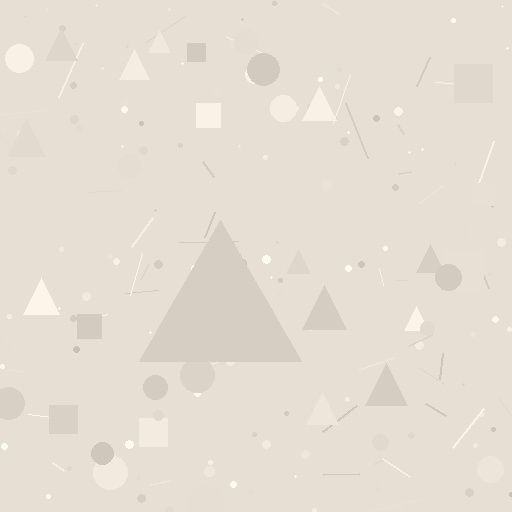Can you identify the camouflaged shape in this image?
The camouflaged shape is a triangle.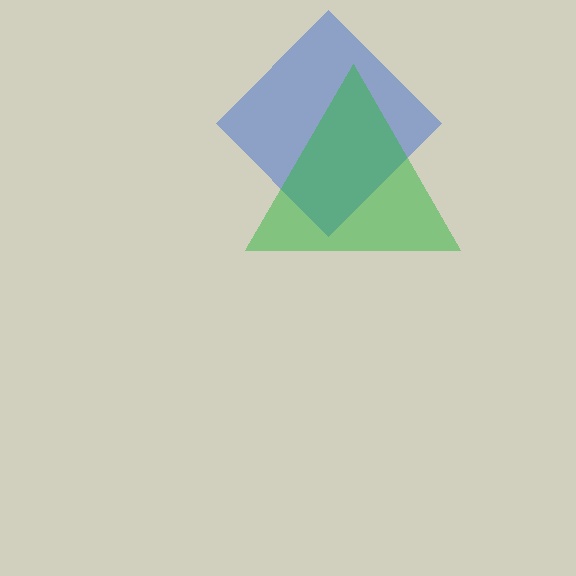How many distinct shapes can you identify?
There are 2 distinct shapes: a blue diamond, a green triangle.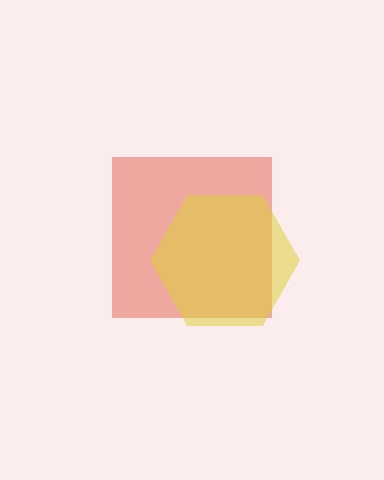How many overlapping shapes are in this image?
There are 2 overlapping shapes in the image.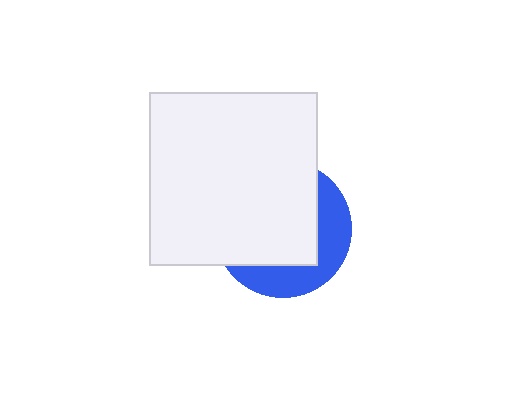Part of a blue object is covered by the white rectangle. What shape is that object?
It is a circle.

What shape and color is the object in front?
The object in front is a white rectangle.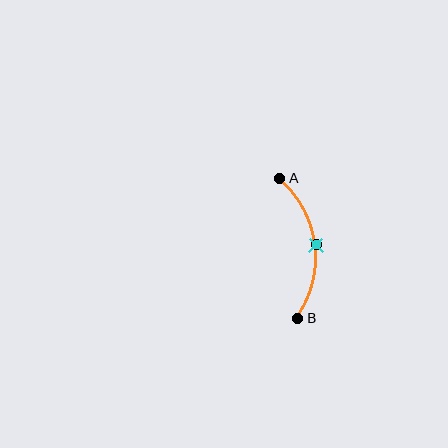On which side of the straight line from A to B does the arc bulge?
The arc bulges to the right of the straight line connecting A and B.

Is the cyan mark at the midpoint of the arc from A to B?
Yes. The cyan mark lies on the arc at equal arc-length from both A and B — it is the arc midpoint.